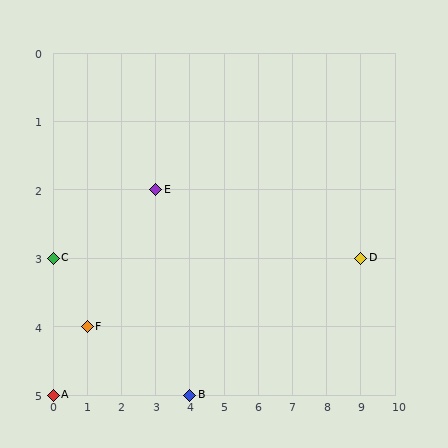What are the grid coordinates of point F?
Point F is at grid coordinates (1, 4).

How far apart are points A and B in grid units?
Points A and B are 4 columns apart.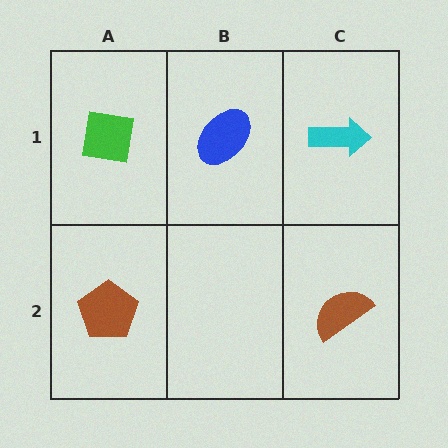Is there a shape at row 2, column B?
No, that cell is empty.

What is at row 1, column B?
A blue ellipse.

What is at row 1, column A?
A green square.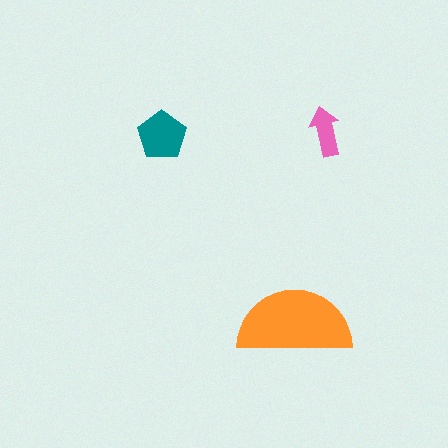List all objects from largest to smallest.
The orange semicircle, the teal pentagon, the pink arrow.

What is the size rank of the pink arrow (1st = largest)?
3rd.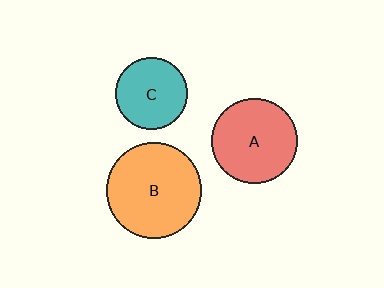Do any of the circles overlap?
No, none of the circles overlap.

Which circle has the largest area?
Circle B (orange).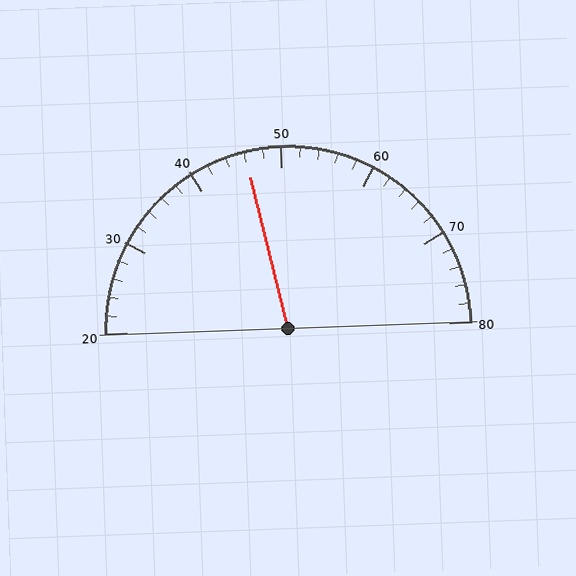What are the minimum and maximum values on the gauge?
The gauge ranges from 20 to 80.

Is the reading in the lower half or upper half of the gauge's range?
The reading is in the lower half of the range (20 to 80).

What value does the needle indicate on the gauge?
The needle indicates approximately 46.